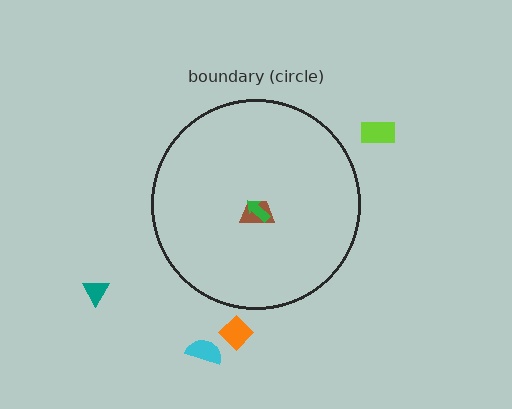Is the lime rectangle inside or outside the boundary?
Outside.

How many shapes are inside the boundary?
2 inside, 4 outside.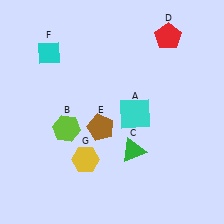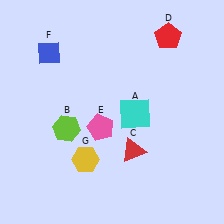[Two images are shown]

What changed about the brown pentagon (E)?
In Image 1, E is brown. In Image 2, it changed to pink.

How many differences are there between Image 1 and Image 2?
There are 3 differences between the two images.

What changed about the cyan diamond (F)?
In Image 1, F is cyan. In Image 2, it changed to blue.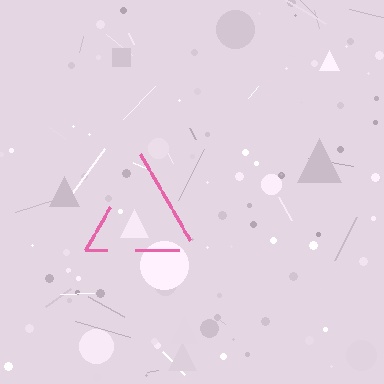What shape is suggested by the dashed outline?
The dashed outline suggests a triangle.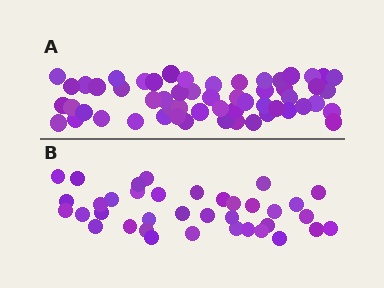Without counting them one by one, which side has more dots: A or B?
Region A (the top region) has more dots.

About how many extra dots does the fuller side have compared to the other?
Region A has approximately 20 more dots than region B.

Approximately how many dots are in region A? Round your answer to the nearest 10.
About 60 dots. (The exact count is 56, which rounds to 60.)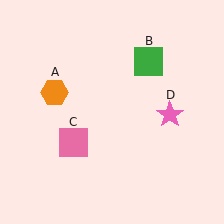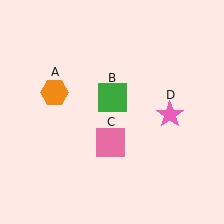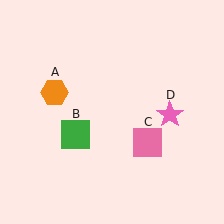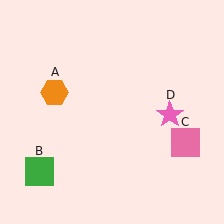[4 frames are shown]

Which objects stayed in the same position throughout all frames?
Orange hexagon (object A) and pink star (object D) remained stationary.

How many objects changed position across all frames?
2 objects changed position: green square (object B), pink square (object C).